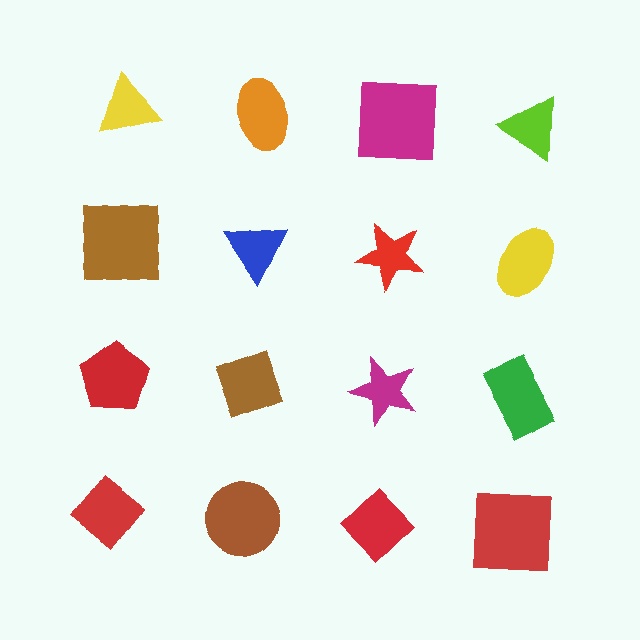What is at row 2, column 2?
A blue triangle.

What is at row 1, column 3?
A magenta square.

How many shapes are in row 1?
4 shapes.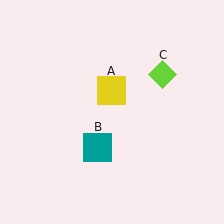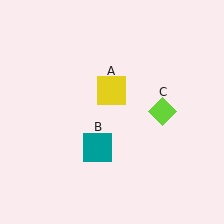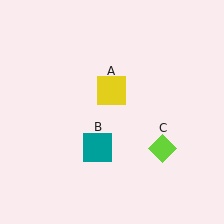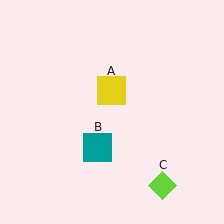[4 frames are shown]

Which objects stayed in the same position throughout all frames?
Yellow square (object A) and teal square (object B) remained stationary.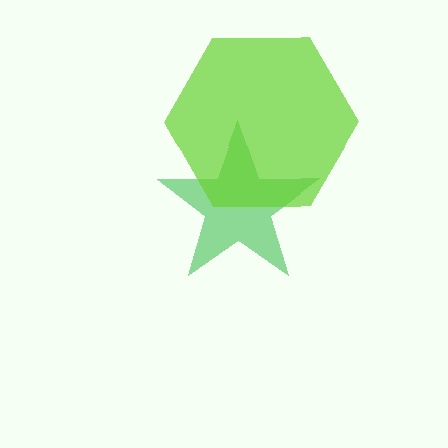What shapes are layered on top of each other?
The layered shapes are: a green star, a lime hexagon.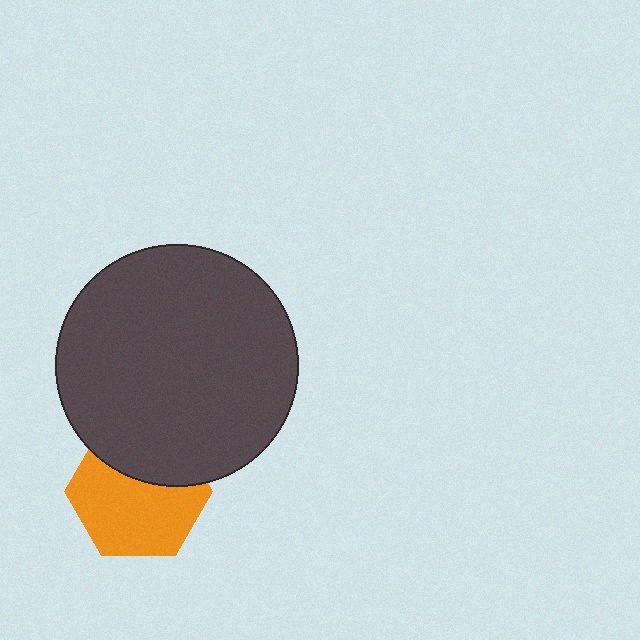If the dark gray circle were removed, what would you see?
You would see the complete orange hexagon.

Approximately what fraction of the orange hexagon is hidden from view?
Roughly 35% of the orange hexagon is hidden behind the dark gray circle.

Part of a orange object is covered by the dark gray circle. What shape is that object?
It is a hexagon.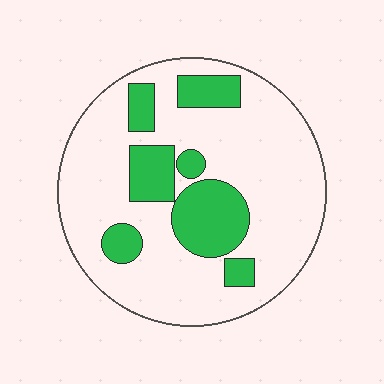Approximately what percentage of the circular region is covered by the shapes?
Approximately 25%.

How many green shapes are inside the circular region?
7.